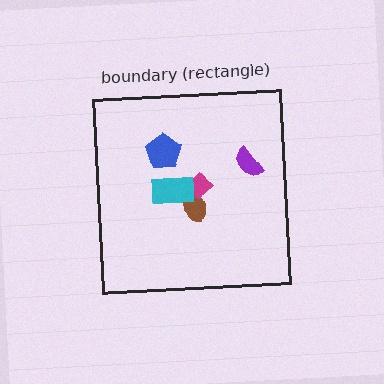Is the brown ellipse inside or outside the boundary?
Inside.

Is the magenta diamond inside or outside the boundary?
Inside.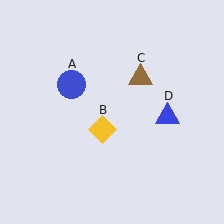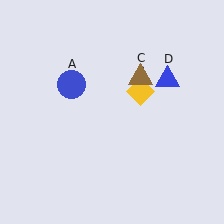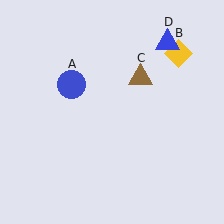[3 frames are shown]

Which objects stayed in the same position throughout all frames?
Blue circle (object A) and brown triangle (object C) remained stationary.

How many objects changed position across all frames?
2 objects changed position: yellow diamond (object B), blue triangle (object D).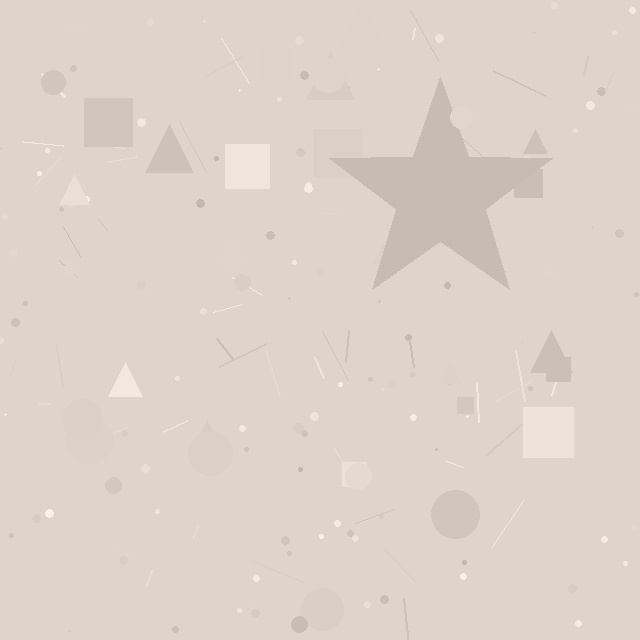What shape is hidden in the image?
A star is hidden in the image.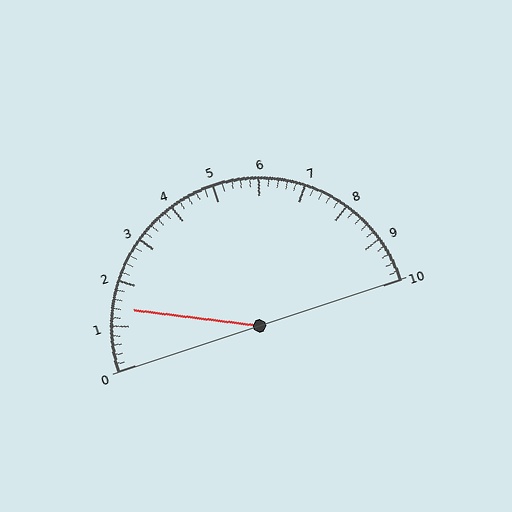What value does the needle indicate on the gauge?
The needle indicates approximately 1.4.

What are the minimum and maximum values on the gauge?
The gauge ranges from 0 to 10.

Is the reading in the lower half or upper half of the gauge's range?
The reading is in the lower half of the range (0 to 10).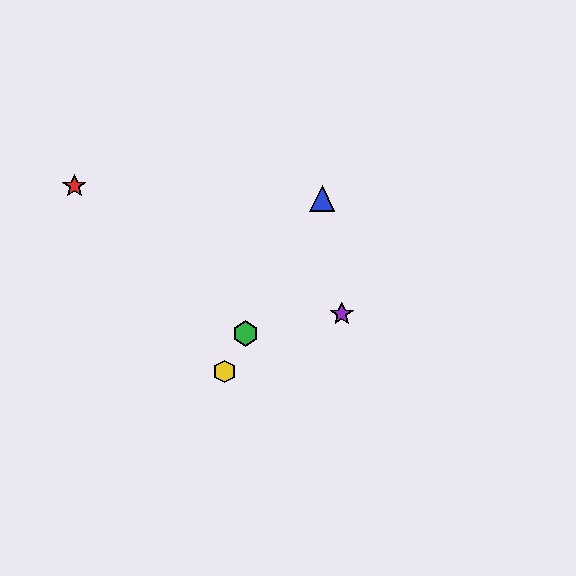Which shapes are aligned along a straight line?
The blue triangle, the green hexagon, the yellow hexagon are aligned along a straight line.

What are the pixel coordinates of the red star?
The red star is at (74, 186).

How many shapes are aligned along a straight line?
3 shapes (the blue triangle, the green hexagon, the yellow hexagon) are aligned along a straight line.